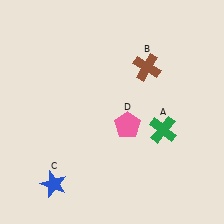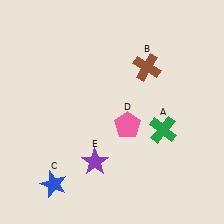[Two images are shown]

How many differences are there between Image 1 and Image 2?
There is 1 difference between the two images.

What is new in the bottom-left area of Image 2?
A purple star (E) was added in the bottom-left area of Image 2.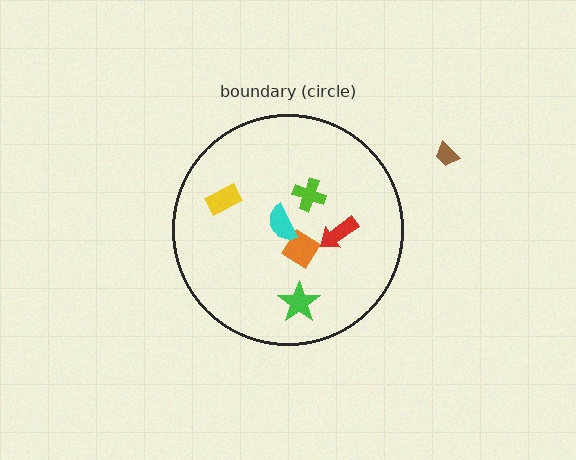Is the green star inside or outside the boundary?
Inside.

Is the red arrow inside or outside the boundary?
Inside.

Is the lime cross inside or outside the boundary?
Inside.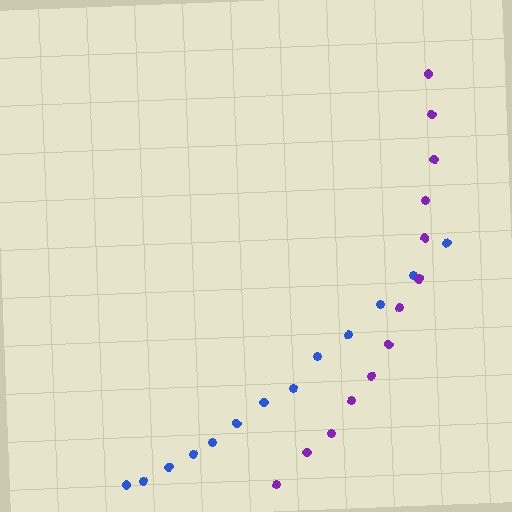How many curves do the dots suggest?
There are 2 distinct paths.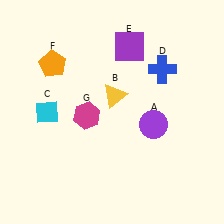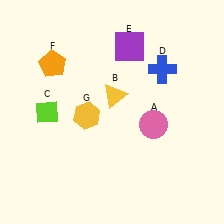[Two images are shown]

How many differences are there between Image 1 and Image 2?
There are 3 differences between the two images.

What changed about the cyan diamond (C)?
In Image 1, C is cyan. In Image 2, it changed to lime.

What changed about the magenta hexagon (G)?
In Image 1, G is magenta. In Image 2, it changed to yellow.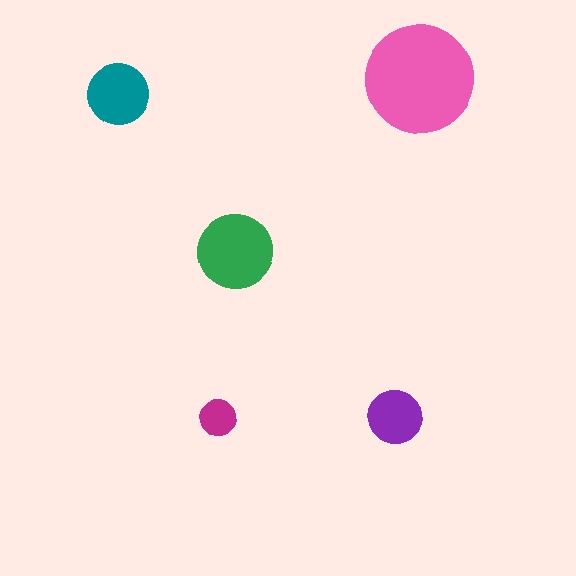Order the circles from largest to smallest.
the pink one, the green one, the teal one, the purple one, the magenta one.